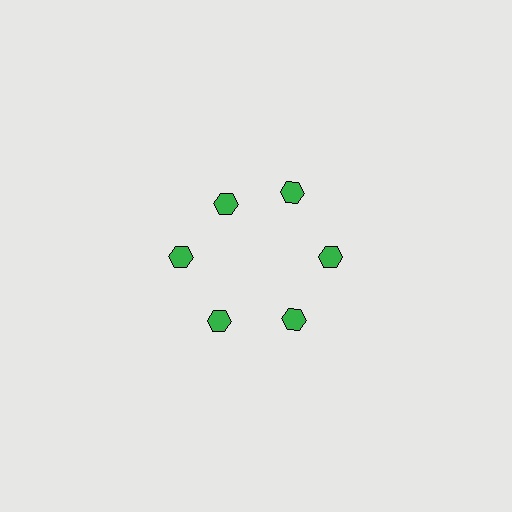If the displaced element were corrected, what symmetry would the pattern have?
It would have 6-fold rotational symmetry — the pattern would map onto itself every 60 degrees.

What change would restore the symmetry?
The symmetry would be restored by moving it outward, back onto the ring so that all 6 hexagons sit at equal angles and equal distance from the center.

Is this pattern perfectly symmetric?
No. The 6 green hexagons are arranged in a ring, but one element near the 11 o'clock position is pulled inward toward the center, breaking the 6-fold rotational symmetry.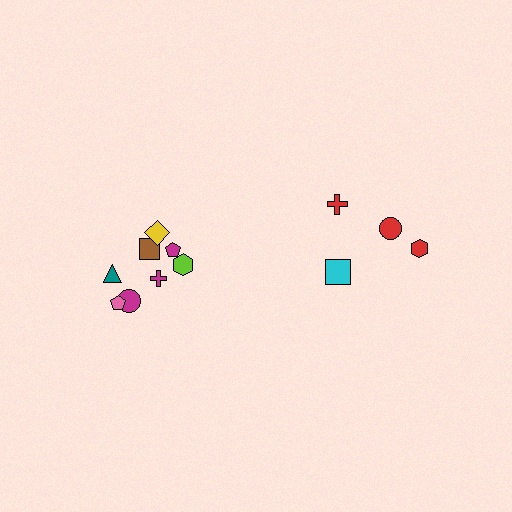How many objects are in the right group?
There are 4 objects.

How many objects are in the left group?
There are 8 objects.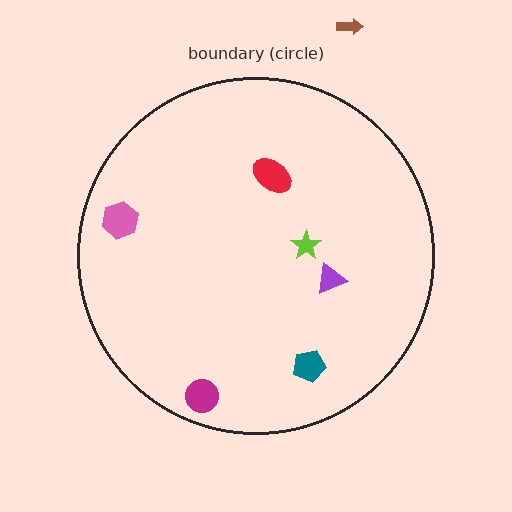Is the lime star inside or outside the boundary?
Inside.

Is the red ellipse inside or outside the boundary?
Inside.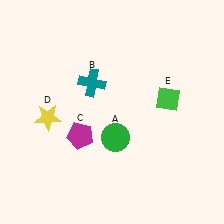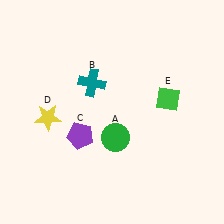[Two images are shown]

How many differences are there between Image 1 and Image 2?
There is 1 difference between the two images.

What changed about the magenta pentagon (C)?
In Image 1, C is magenta. In Image 2, it changed to purple.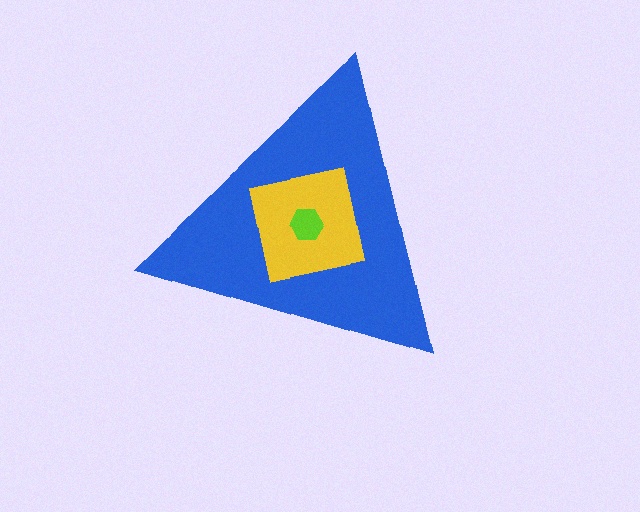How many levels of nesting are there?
3.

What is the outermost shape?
The blue triangle.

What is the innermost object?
The lime hexagon.